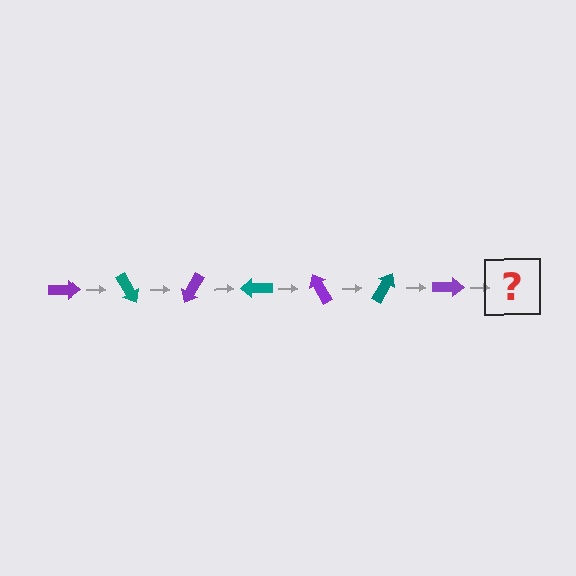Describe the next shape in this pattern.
It should be a teal arrow, rotated 420 degrees from the start.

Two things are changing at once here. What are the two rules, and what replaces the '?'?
The two rules are that it rotates 60 degrees each step and the color cycles through purple and teal. The '?' should be a teal arrow, rotated 420 degrees from the start.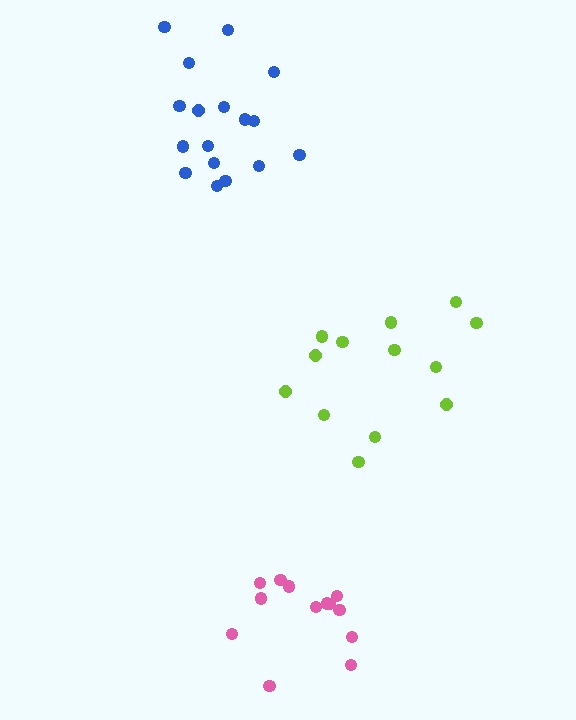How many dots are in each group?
Group 1: 13 dots, Group 2: 17 dots, Group 3: 13 dots (43 total).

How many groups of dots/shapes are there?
There are 3 groups.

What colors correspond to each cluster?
The clusters are colored: lime, blue, pink.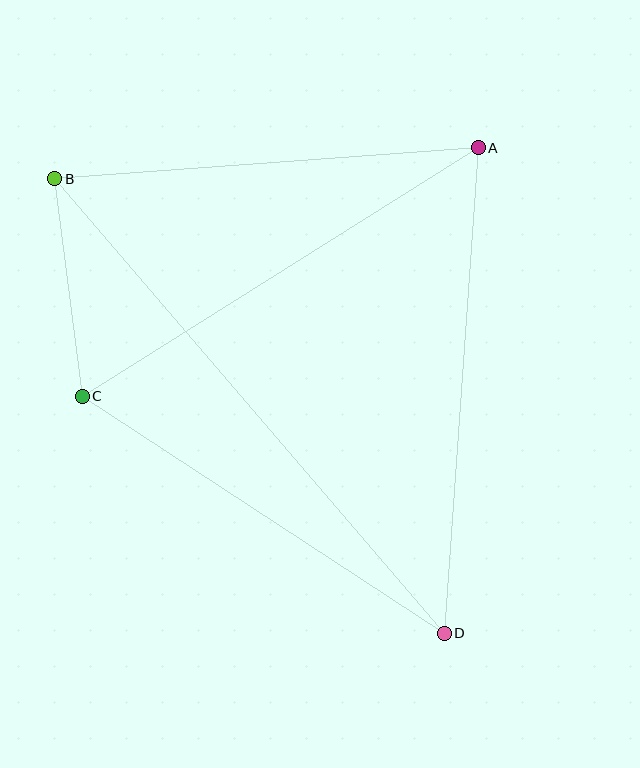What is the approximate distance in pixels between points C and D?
The distance between C and D is approximately 433 pixels.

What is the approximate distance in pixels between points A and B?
The distance between A and B is approximately 425 pixels.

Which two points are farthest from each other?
Points B and D are farthest from each other.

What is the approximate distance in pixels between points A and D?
The distance between A and D is approximately 487 pixels.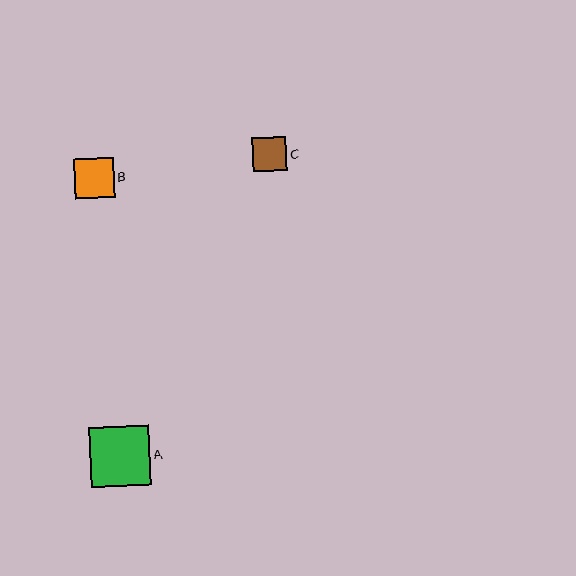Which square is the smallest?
Square C is the smallest with a size of approximately 34 pixels.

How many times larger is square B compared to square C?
Square B is approximately 1.2 times the size of square C.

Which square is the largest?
Square A is the largest with a size of approximately 61 pixels.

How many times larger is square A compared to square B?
Square A is approximately 1.5 times the size of square B.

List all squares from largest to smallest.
From largest to smallest: A, B, C.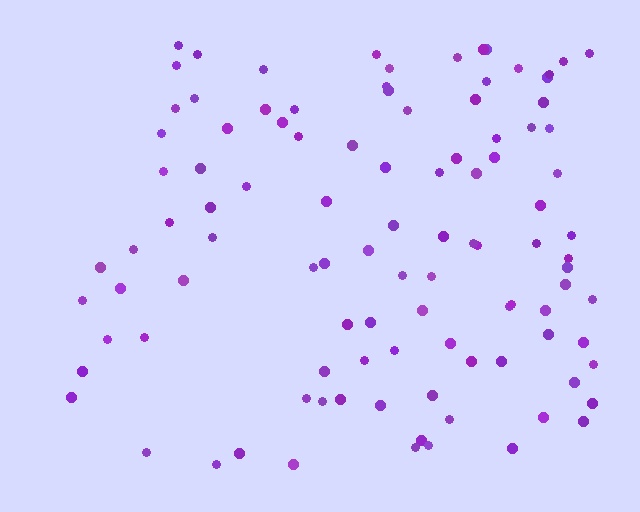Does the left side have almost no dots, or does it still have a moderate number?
Still a moderate number, just noticeably fewer than the right.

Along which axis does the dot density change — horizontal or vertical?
Horizontal.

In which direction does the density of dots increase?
From left to right, with the right side densest.